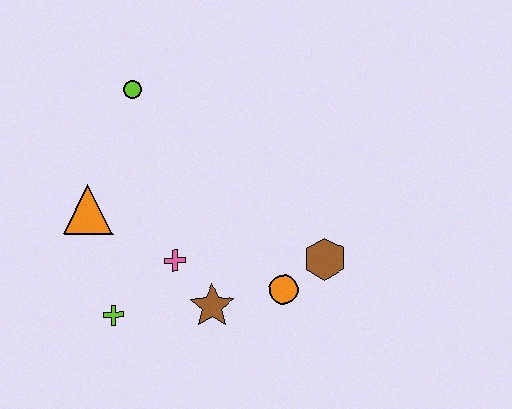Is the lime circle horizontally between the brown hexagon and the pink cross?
No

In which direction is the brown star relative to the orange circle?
The brown star is to the left of the orange circle.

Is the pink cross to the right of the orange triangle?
Yes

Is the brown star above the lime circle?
No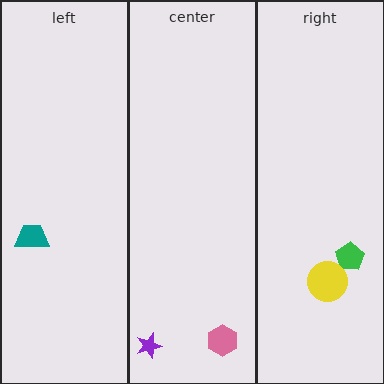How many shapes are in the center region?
2.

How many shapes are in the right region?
2.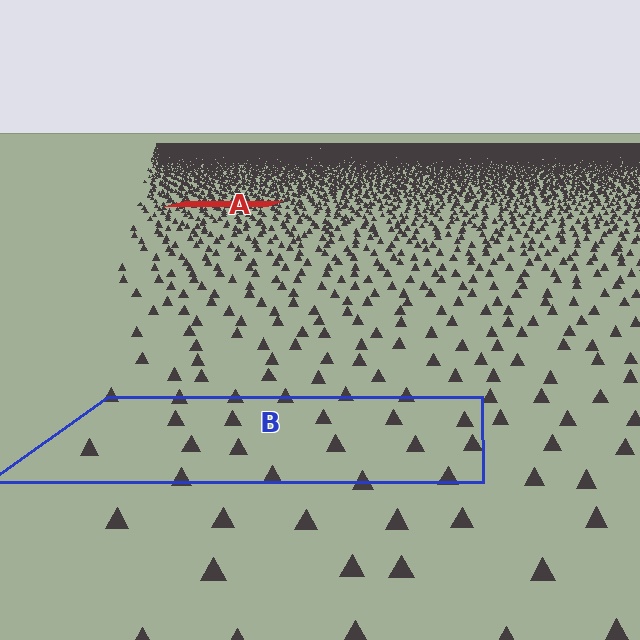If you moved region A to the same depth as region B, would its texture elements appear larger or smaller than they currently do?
They would appear larger. At a closer depth, the same texture elements are projected at a bigger on-screen size.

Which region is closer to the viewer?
Region B is closer. The texture elements there are larger and more spread out.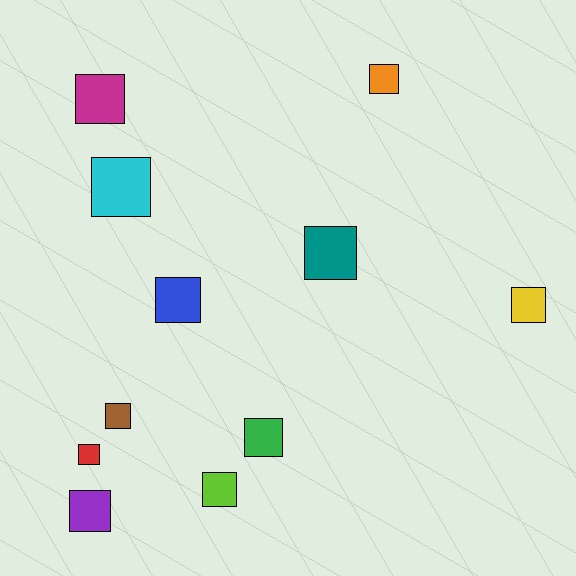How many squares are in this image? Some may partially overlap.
There are 11 squares.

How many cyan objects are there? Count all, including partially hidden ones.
There is 1 cyan object.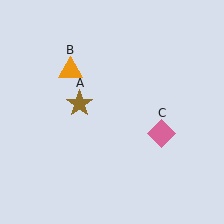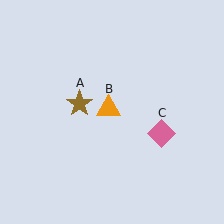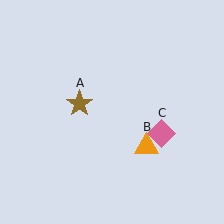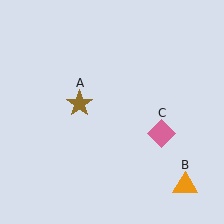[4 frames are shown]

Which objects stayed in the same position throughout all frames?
Brown star (object A) and pink diamond (object C) remained stationary.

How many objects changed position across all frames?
1 object changed position: orange triangle (object B).